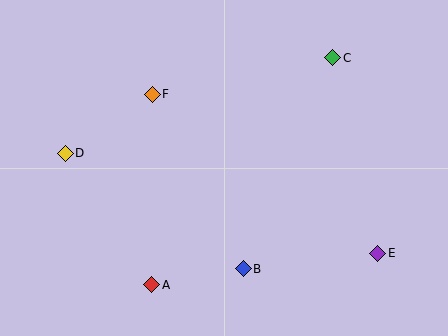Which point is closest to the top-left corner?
Point D is closest to the top-left corner.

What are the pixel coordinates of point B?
Point B is at (243, 269).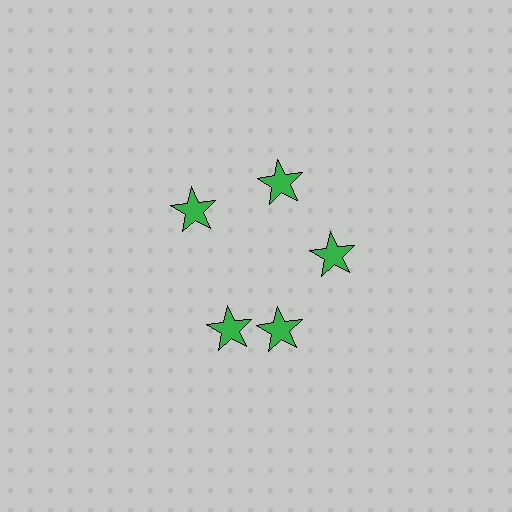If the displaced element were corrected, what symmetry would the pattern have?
It would have 5-fold rotational symmetry — the pattern would map onto itself every 72 degrees.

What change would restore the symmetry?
The symmetry would be restored by rotating it back into even spacing with its neighbors so that all 5 stars sit at equal angles and equal distance from the center.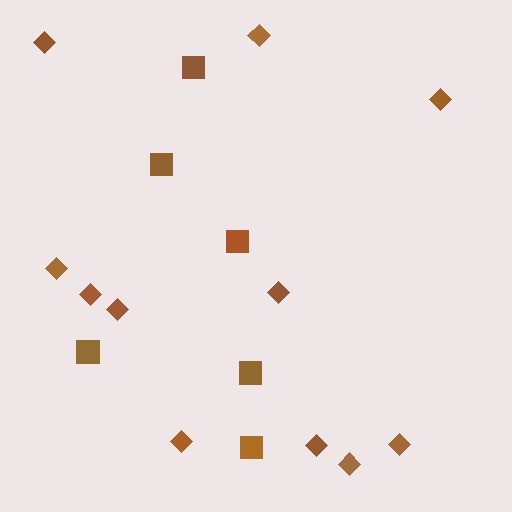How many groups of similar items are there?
There are 2 groups: one group of diamonds (11) and one group of squares (6).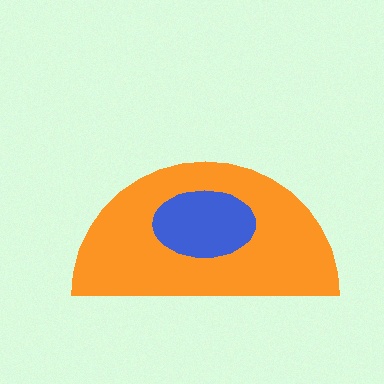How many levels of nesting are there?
2.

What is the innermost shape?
The blue ellipse.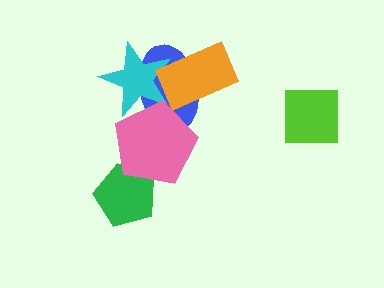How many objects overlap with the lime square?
0 objects overlap with the lime square.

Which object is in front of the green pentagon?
The pink pentagon is in front of the green pentagon.